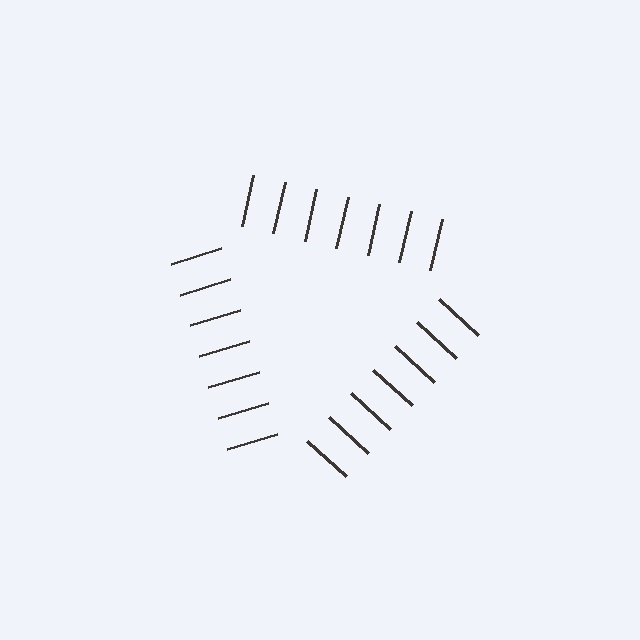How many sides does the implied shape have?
3 sides — the line-ends trace a triangle.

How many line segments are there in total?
21 — 7 along each of the 3 edges.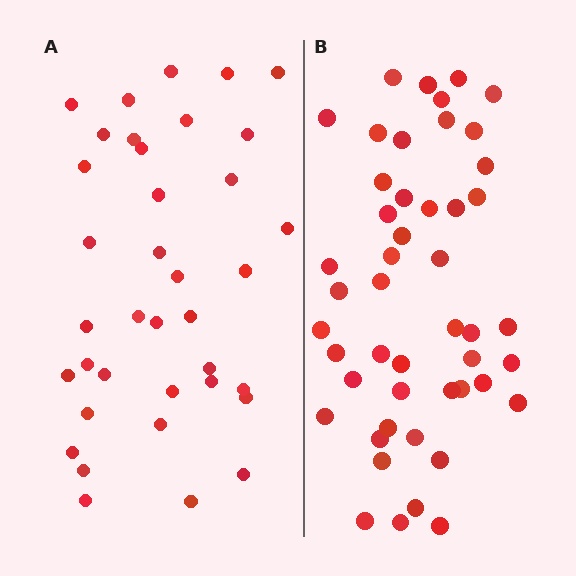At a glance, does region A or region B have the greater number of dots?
Region B (the right region) has more dots.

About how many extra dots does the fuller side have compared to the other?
Region B has roughly 12 or so more dots than region A.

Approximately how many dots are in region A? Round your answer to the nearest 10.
About 40 dots. (The exact count is 37, which rounds to 40.)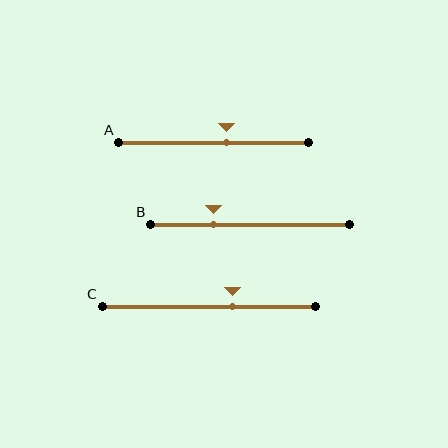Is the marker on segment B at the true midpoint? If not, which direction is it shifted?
No, the marker on segment B is shifted to the left by about 18% of the segment length.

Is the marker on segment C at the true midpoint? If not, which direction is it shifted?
No, the marker on segment C is shifted to the right by about 11% of the segment length.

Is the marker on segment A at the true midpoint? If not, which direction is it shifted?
No, the marker on segment A is shifted to the right by about 7% of the segment length.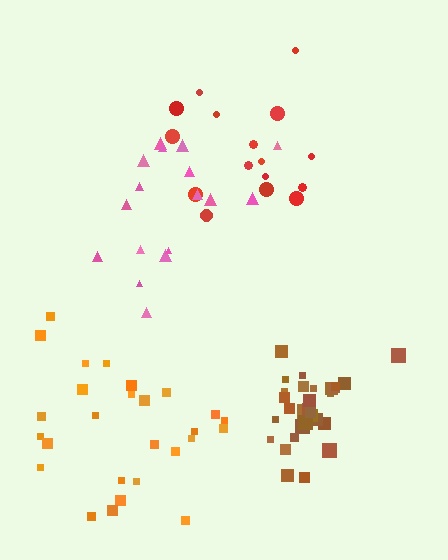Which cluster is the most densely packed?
Brown.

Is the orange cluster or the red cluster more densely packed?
Red.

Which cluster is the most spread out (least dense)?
Pink.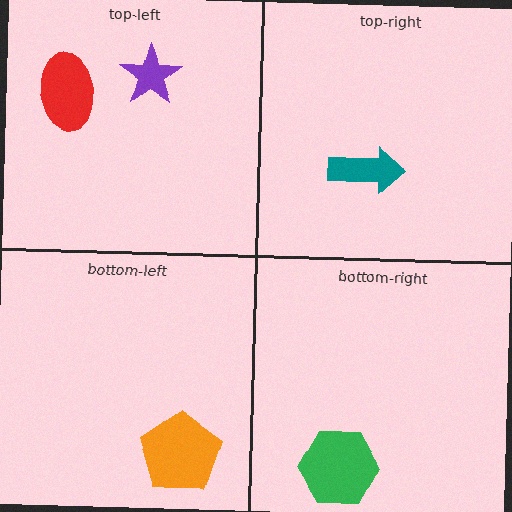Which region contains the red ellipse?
The top-left region.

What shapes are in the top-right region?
The teal arrow.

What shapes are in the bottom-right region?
The green hexagon.